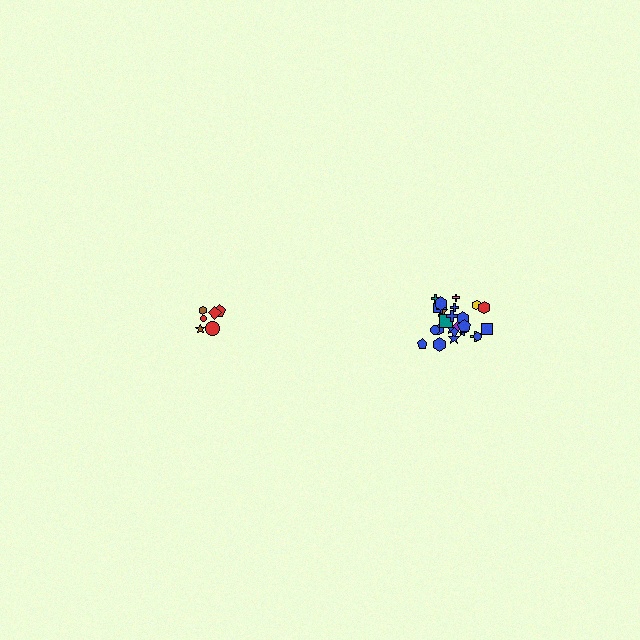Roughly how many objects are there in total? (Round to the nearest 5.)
Roughly 30 objects in total.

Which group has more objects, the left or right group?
The right group.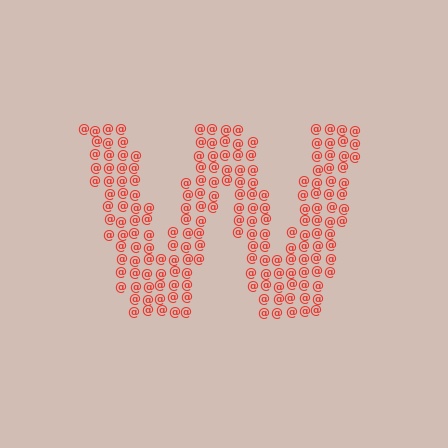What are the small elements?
The small elements are at signs.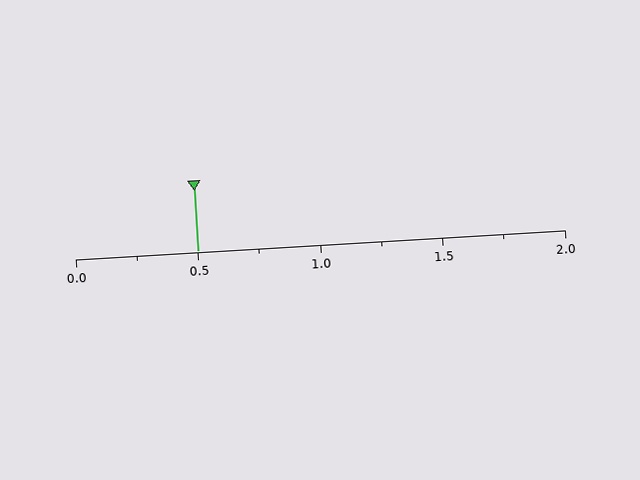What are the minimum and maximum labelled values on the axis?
The axis runs from 0.0 to 2.0.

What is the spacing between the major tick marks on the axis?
The major ticks are spaced 0.5 apart.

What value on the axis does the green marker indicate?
The marker indicates approximately 0.5.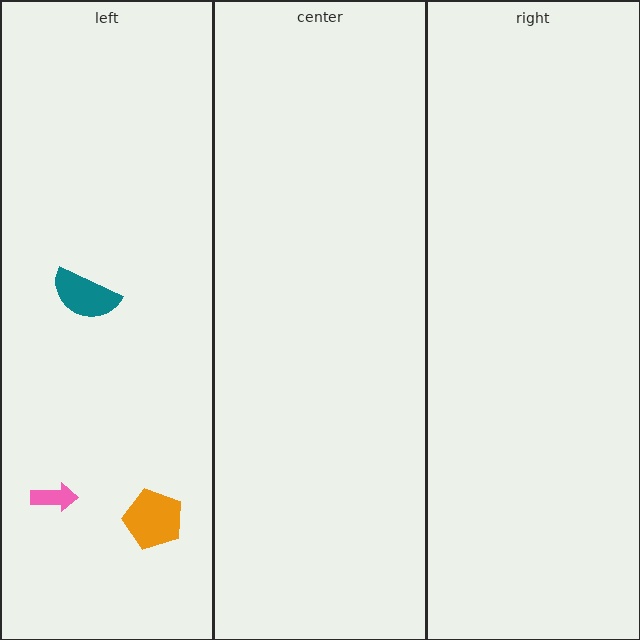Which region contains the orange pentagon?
The left region.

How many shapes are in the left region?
3.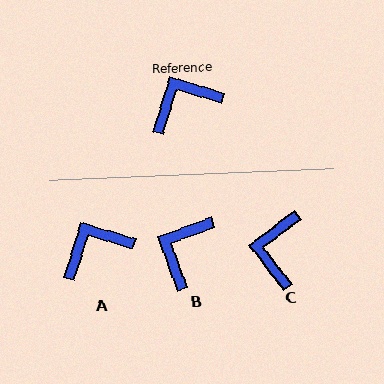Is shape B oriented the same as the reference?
No, it is off by about 37 degrees.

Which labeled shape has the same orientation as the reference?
A.